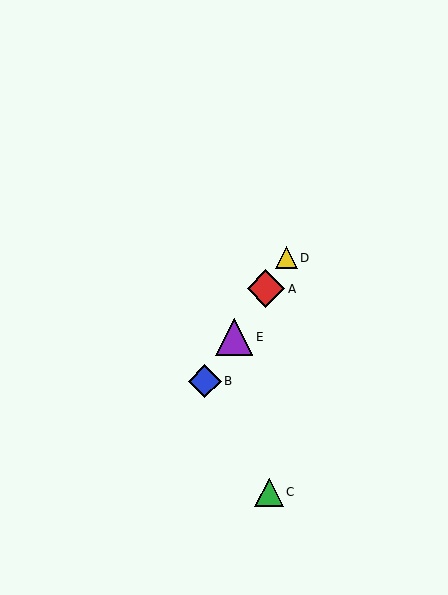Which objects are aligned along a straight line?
Objects A, B, D, E are aligned along a straight line.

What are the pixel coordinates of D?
Object D is at (286, 258).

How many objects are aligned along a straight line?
4 objects (A, B, D, E) are aligned along a straight line.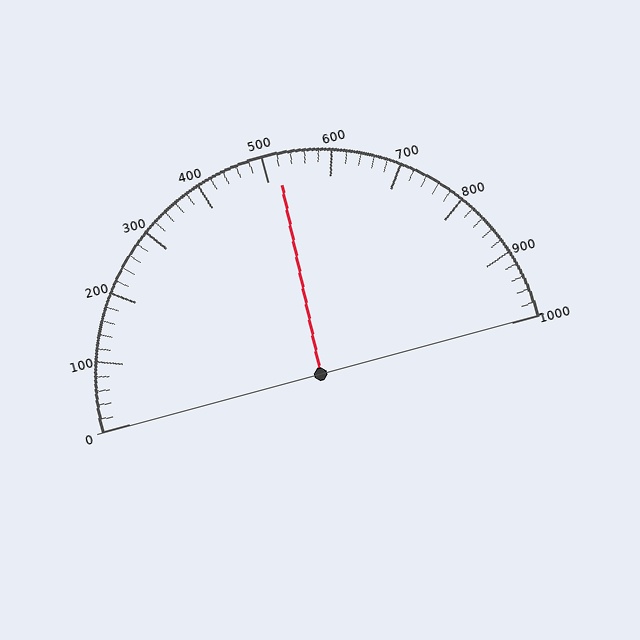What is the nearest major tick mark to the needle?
The nearest major tick mark is 500.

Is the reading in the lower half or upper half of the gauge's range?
The reading is in the upper half of the range (0 to 1000).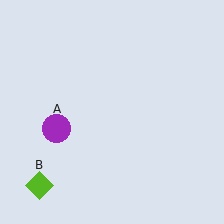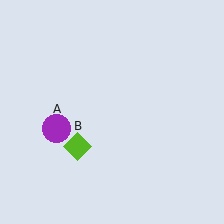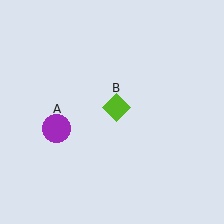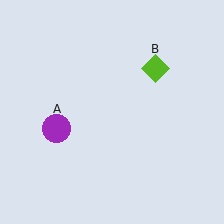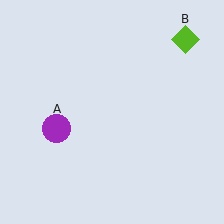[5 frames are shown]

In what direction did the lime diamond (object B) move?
The lime diamond (object B) moved up and to the right.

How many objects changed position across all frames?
1 object changed position: lime diamond (object B).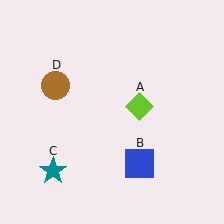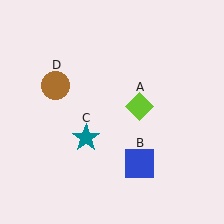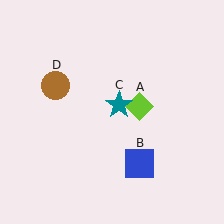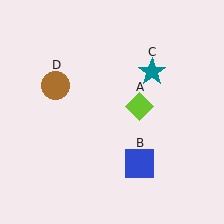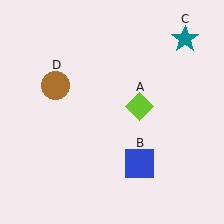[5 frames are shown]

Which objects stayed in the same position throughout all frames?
Lime diamond (object A) and blue square (object B) and brown circle (object D) remained stationary.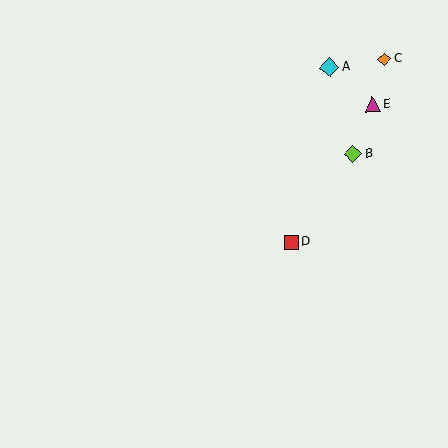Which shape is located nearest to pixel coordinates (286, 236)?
The red square (labeled D) at (291, 242) is nearest to that location.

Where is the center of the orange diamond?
The center of the orange diamond is at (384, 59).